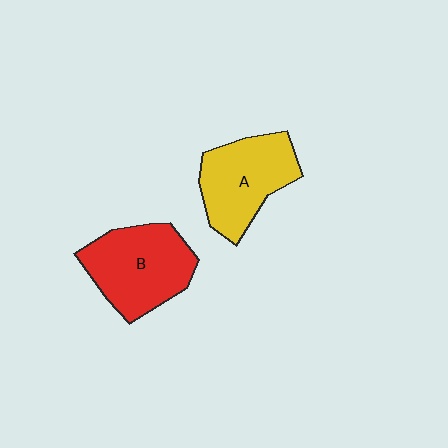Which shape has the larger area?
Shape B (red).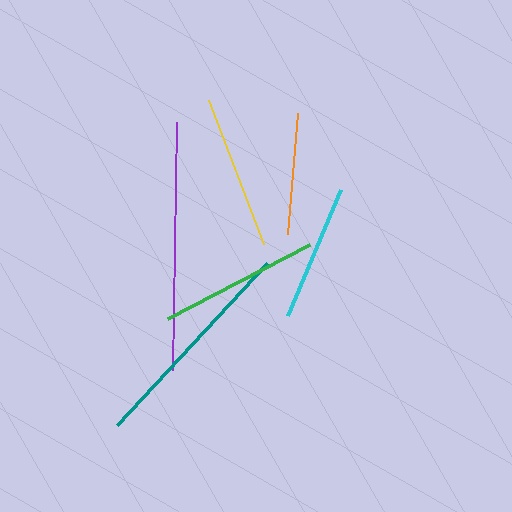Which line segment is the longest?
The purple line is the longest at approximately 248 pixels.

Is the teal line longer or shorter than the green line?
The teal line is longer than the green line.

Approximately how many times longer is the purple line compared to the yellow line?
The purple line is approximately 1.6 times the length of the yellow line.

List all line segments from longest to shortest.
From longest to shortest: purple, teal, green, yellow, cyan, orange.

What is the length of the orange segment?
The orange segment is approximately 122 pixels long.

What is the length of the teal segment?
The teal segment is approximately 221 pixels long.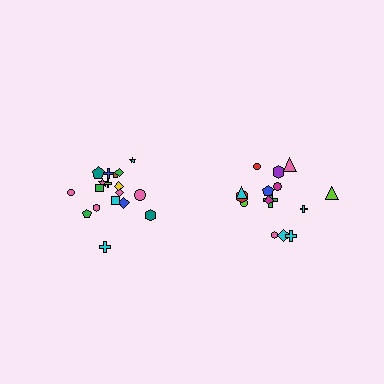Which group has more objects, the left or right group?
The left group.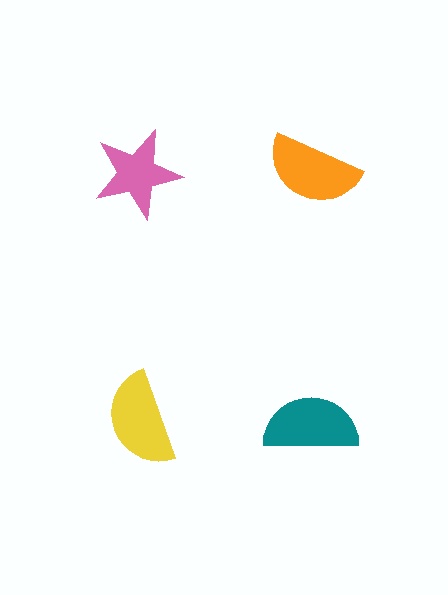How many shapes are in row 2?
2 shapes.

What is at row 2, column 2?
A teal semicircle.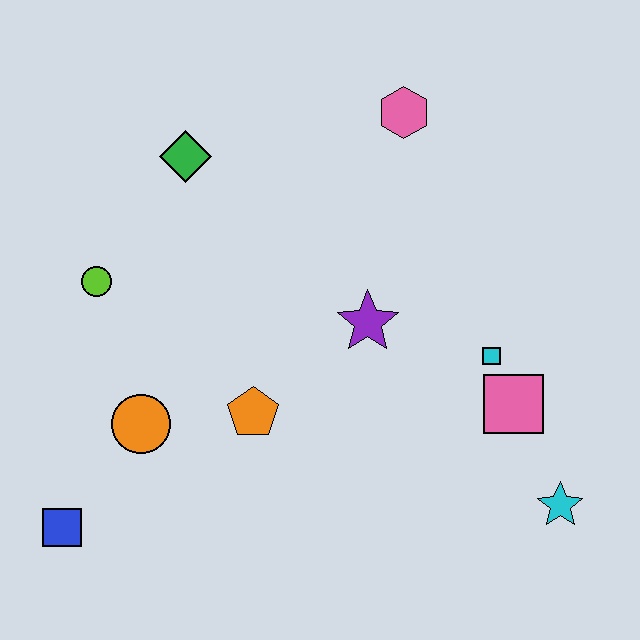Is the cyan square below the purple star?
Yes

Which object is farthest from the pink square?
The blue square is farthest from the pink square.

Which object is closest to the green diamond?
The lime circle is closest to the green diamond.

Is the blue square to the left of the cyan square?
Yes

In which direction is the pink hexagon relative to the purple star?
The pink hexagon is above the purple star.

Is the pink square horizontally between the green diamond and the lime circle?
No